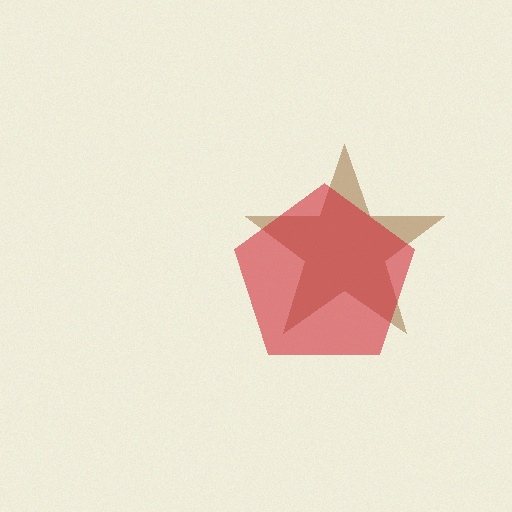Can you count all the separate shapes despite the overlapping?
Yes, there are 2 separate shapes.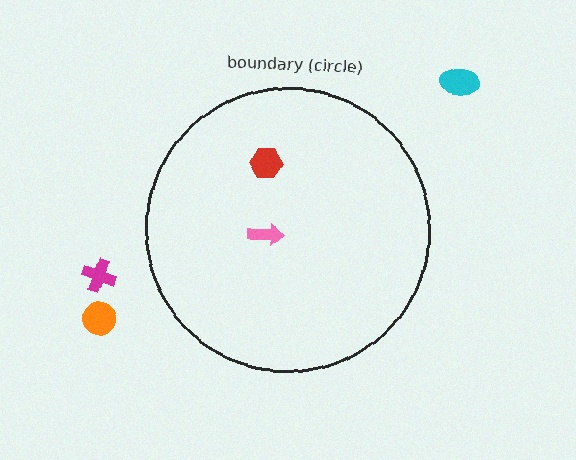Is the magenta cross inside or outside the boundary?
Outside.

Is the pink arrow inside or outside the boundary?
Inside.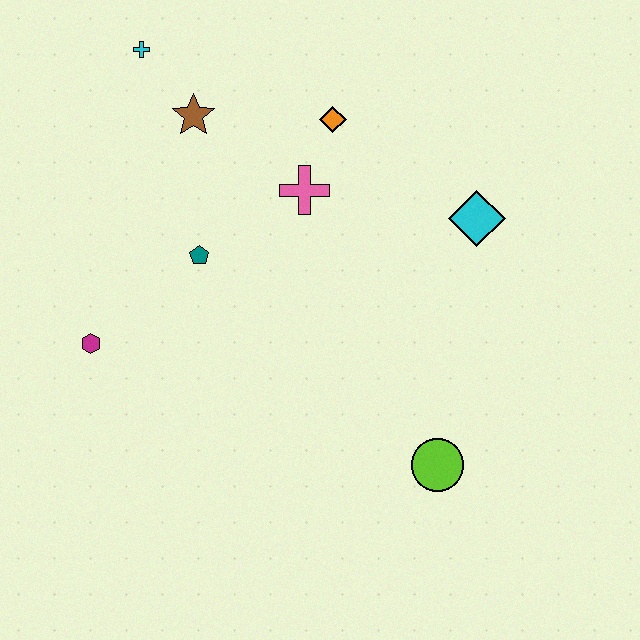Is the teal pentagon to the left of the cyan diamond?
Yes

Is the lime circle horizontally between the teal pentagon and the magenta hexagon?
No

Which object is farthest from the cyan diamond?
The magenta hexagon is farthest from the cyan diamond.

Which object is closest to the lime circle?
The cyan diamond is closest to the lime circle.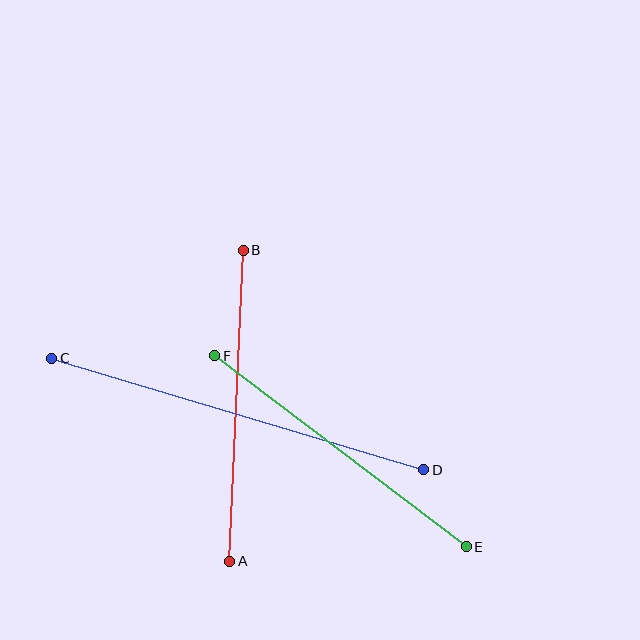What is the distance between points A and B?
The distance is approximately 311 pixels.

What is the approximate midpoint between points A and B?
The midpoint is at approximately (237, 406) pixels.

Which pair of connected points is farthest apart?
Points C and D are farthest apart.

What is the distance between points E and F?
The distance is approximately 316 pixels.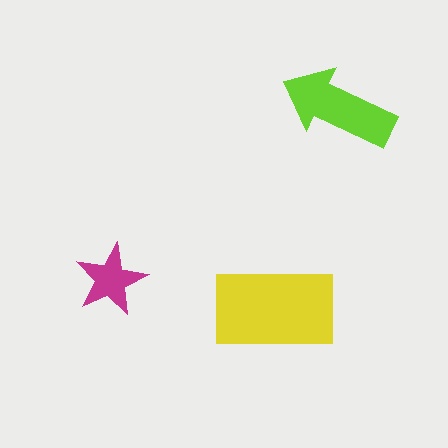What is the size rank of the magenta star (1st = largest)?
3rd.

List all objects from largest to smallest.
The yellow rectangle, the lime arrow, the magenta star.